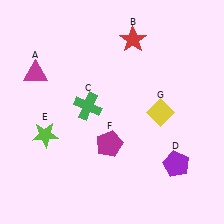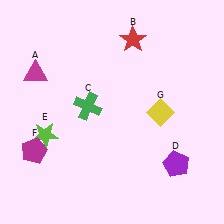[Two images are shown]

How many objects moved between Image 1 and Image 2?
1 object moved between the two images.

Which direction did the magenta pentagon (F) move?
The magenta pentagon (F) moved left.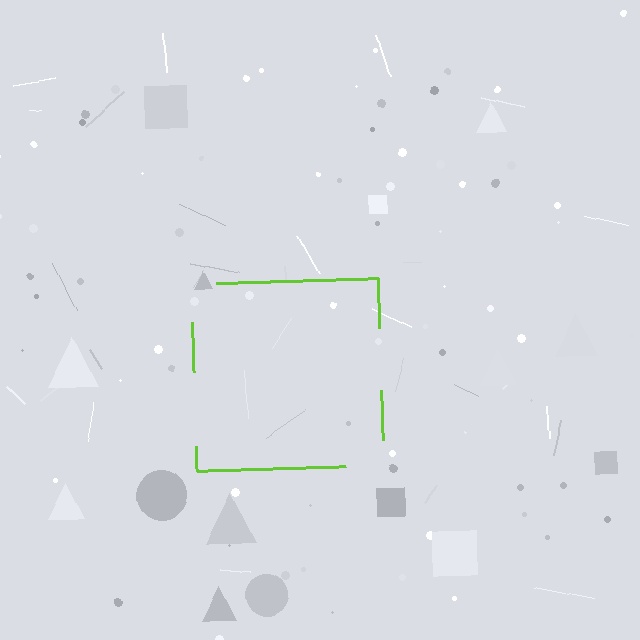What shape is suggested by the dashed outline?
The dashed outline suggests a square.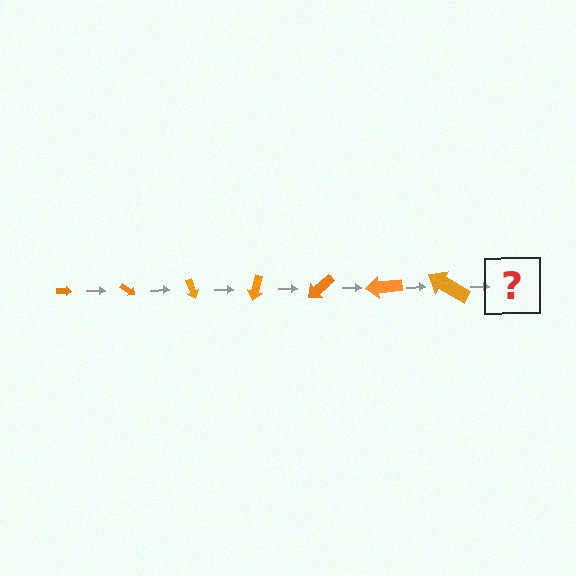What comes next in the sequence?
The next element should be an arrow, larger than the previous one and rotated 245 degrees from the start.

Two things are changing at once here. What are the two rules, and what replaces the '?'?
The two rules are that the arrow grows larger each step and it rotates 35 degrees each step. The '?' should be an arrow, larger than the previous one and rotated 245 degrees from the start.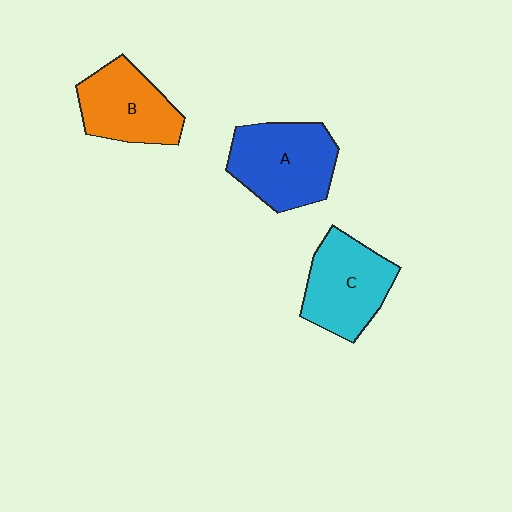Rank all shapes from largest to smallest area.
From largest to smallest: A (blue), C (cyan), B (orange).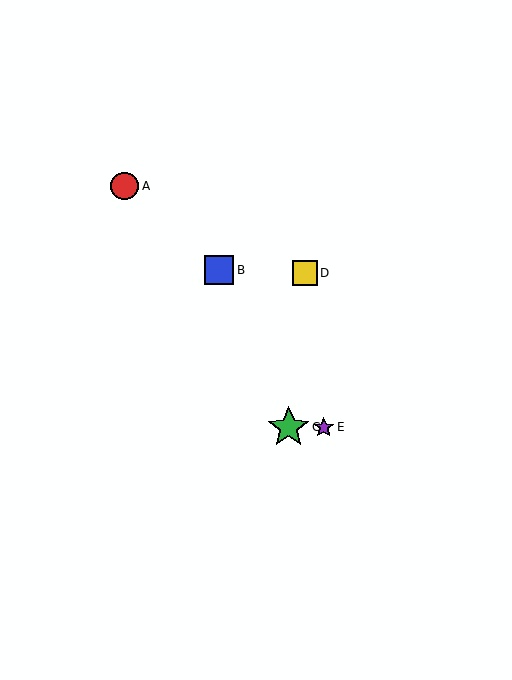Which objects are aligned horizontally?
Objects C, E are aligned horizontally.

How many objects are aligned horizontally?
2 objects (C, E) are aligned horizontally.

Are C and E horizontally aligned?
Yes, both are at y≈427.